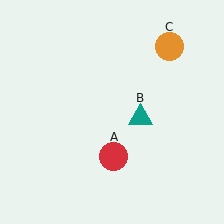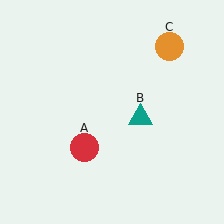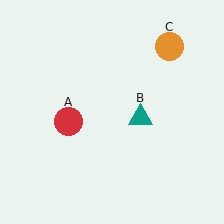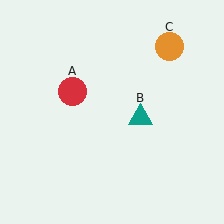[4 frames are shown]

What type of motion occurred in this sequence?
The red circle (object A) rotated clockwise around the center of the scene.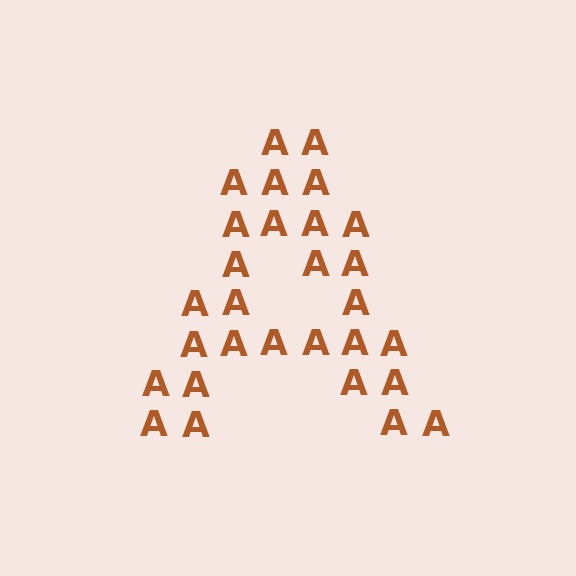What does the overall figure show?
The overall figure shows the letter A.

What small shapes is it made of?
It is made of small letter A's.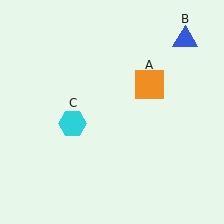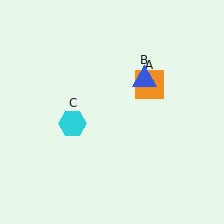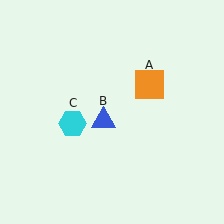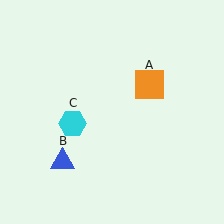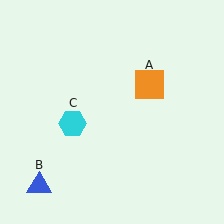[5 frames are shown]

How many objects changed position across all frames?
1 object changed position: blue triangle (object B).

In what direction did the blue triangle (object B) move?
The blue triangle (object B) moved down and to the left.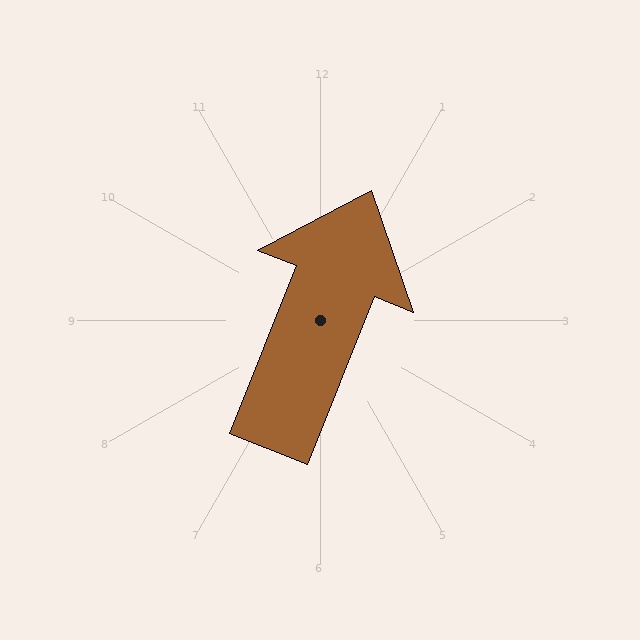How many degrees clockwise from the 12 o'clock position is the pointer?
Approximately 22 degrees.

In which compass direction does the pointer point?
North.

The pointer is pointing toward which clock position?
Roughly 1 o'clock.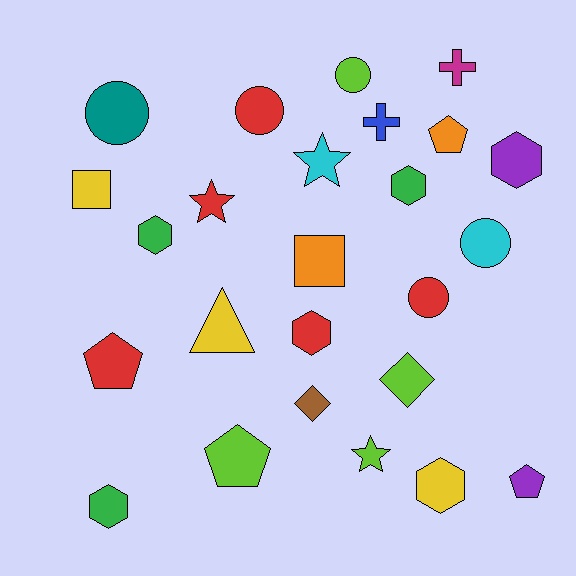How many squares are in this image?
There are 2 squares.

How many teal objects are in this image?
There is 1 teal object.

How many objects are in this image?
There are 25 objects.